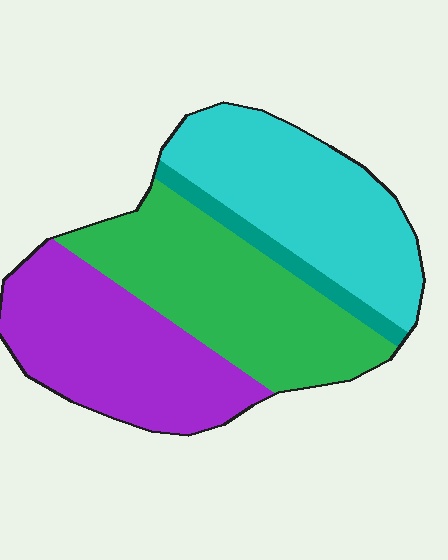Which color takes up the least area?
Teal, at roughly 5%.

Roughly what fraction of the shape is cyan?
Cyan takes up about one third (1/3) of the shape.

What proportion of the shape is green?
Green takes up about one third (1/3) of the shape.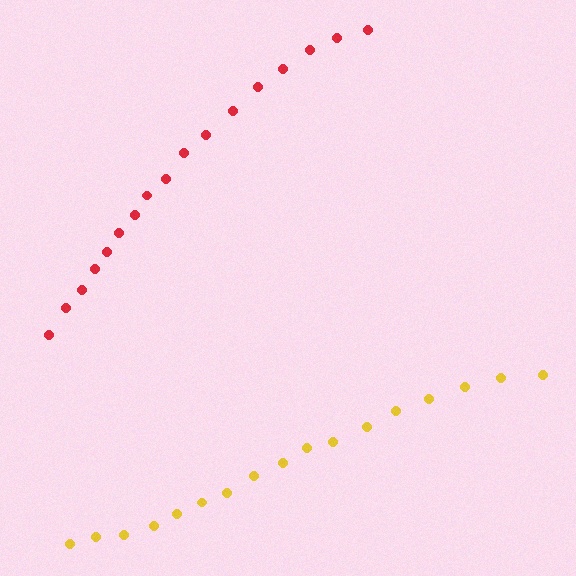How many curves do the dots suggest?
There are 2 distinct paths.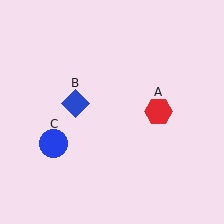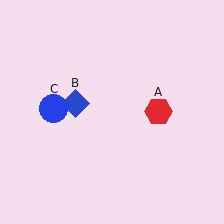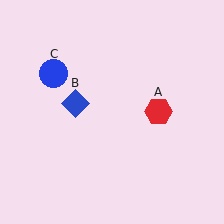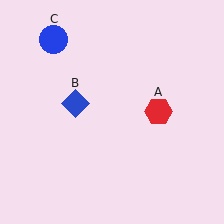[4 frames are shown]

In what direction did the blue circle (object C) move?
The blue circle (object C) moved up.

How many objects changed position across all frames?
1 object changed position: blue circle (object C).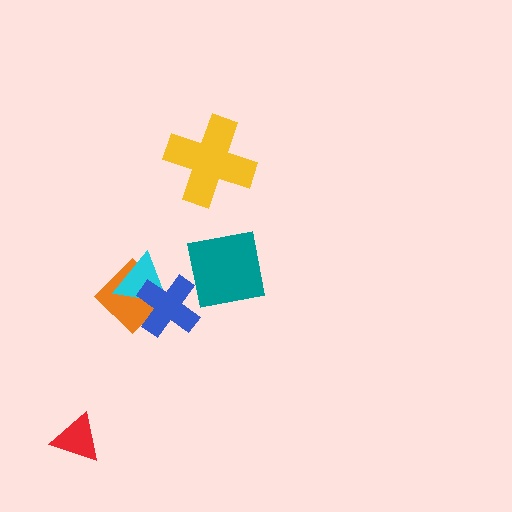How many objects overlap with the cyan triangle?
2 objects overlap with the cyan triangle.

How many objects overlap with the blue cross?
3 objects overlap with the blue cross.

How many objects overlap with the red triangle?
0 objects overlap with the red triangle.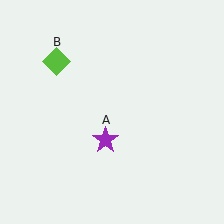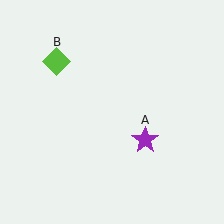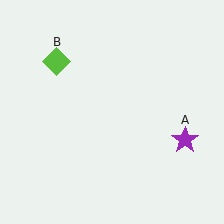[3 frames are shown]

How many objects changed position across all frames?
1 object changed position: purple star (object A).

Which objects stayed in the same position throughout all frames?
Lime diamond (object B) remained stationary.